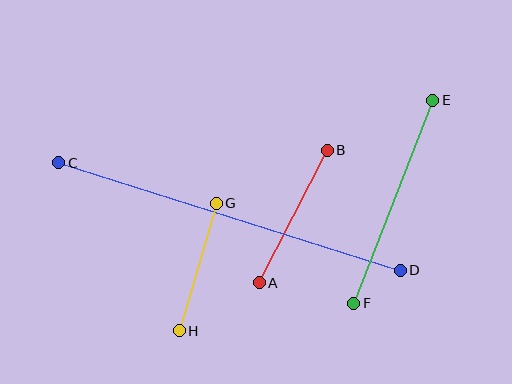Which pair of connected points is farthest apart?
Points C and D are farthest apart.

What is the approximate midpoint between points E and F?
The midpoint is at approximately (393, 202) pixels.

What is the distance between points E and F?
The distance is approximately 218 pixels.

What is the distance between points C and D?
The distance is approximately 358 pixels.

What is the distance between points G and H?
The distance is approximately 133 pixels.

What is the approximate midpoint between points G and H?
The midpoint is at approximately (198, 267) pixels.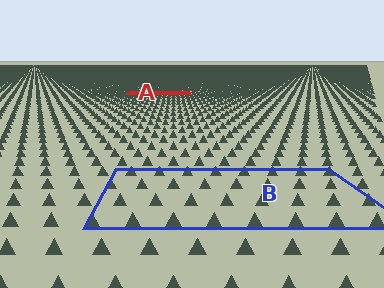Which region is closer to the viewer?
Region B is closer. The texture elements there are larger and more spread out.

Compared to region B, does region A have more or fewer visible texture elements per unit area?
Region A has more texture elements per unit area — they are packed more densely because it is farther away.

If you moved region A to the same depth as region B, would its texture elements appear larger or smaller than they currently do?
They would appear larger. At a closer depth, the same texture elements are projected at a bigger on-screen size.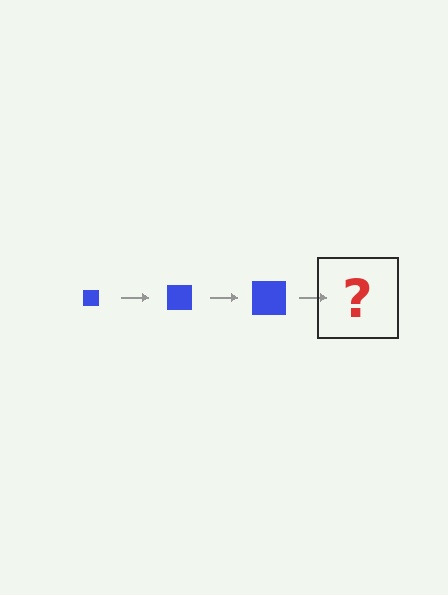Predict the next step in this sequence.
The next step is a blue square, larger than the previous one.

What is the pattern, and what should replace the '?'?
The pattern is that the square gets progressively larger each step. The '?' should be a blue square, larger than the previous one.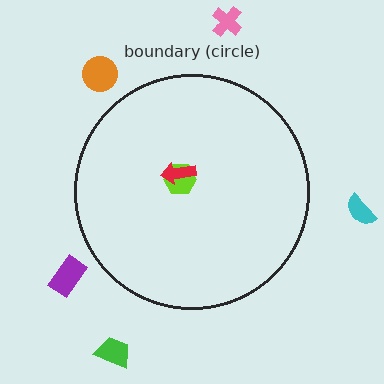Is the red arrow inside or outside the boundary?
Inside.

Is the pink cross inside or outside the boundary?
Outside.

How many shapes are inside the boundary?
2 inside, 5 outside.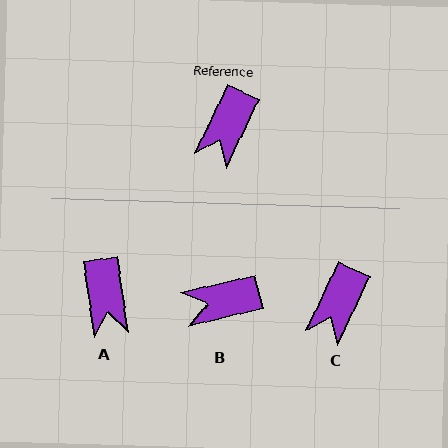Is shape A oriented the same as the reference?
No, it is off by about 34 degrees.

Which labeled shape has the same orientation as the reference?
C.